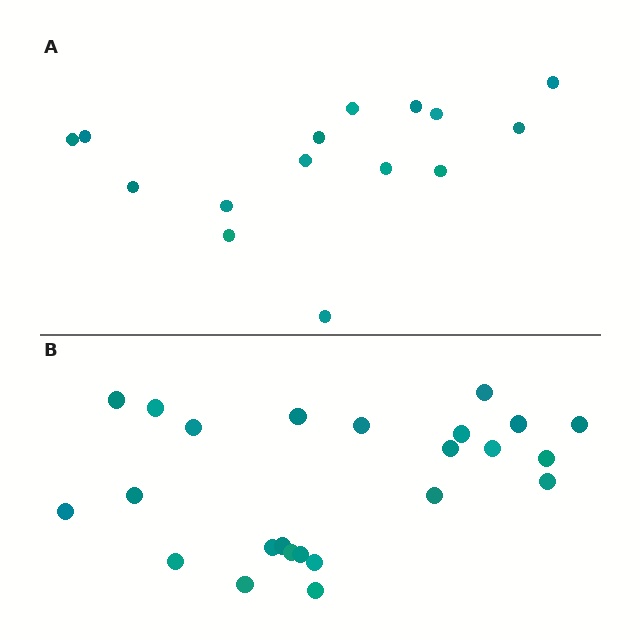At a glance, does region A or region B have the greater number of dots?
Region B (the bottom region) has more dots.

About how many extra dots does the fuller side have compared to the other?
Region B has roughly 8 or so more dots than region A.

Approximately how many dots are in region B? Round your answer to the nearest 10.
About 20 dots. (The exact count is 24, which rounds to 20.)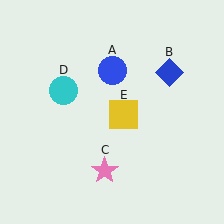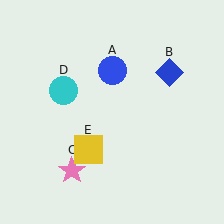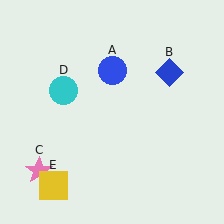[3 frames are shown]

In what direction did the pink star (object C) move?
The pink star (object C) moved left.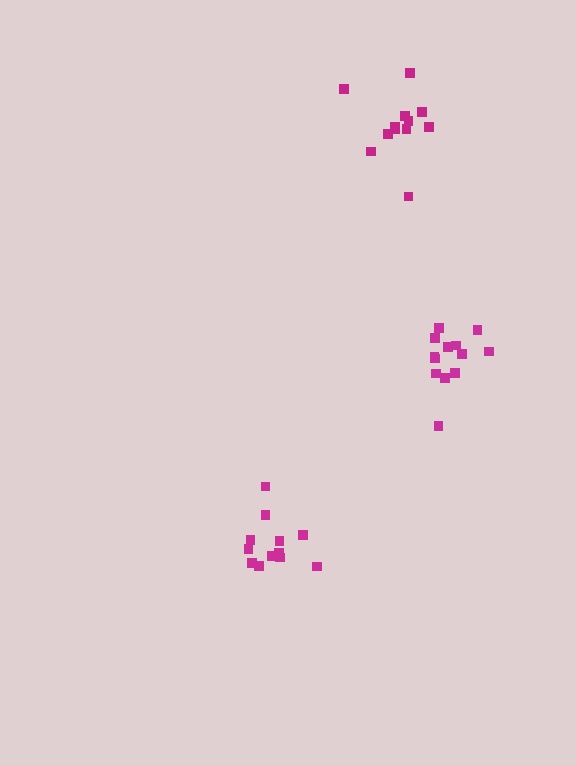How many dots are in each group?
Group 1: 12 dots, Group 2: 13 dots, Group 3: 12 dots (37 total).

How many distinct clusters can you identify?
There are 3 distinct clusters.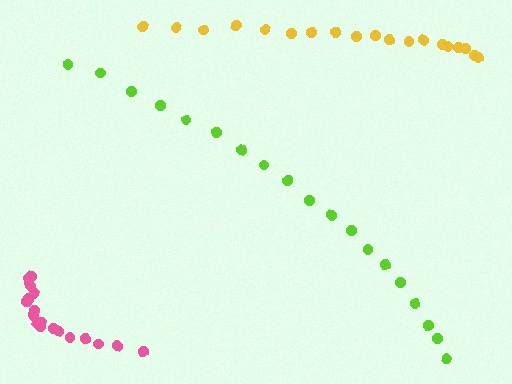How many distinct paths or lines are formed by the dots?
There are 3 distinct paths.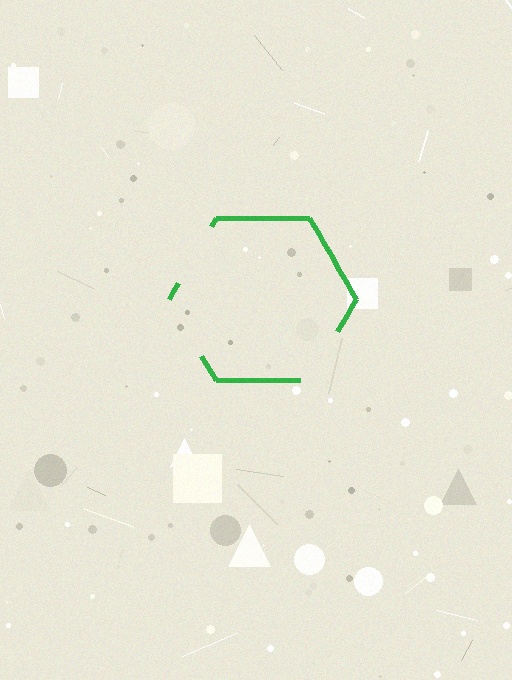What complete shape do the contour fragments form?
The contour fragments form a hexagon.